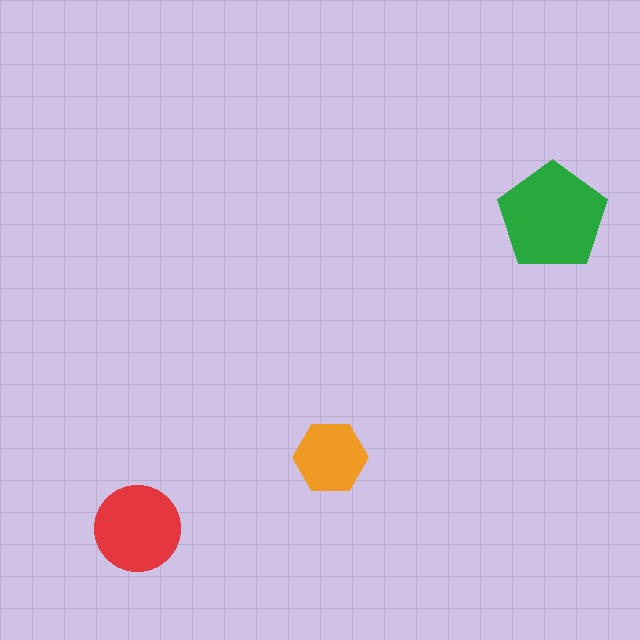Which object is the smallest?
The orange hexagon.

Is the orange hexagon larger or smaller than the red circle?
Smaller.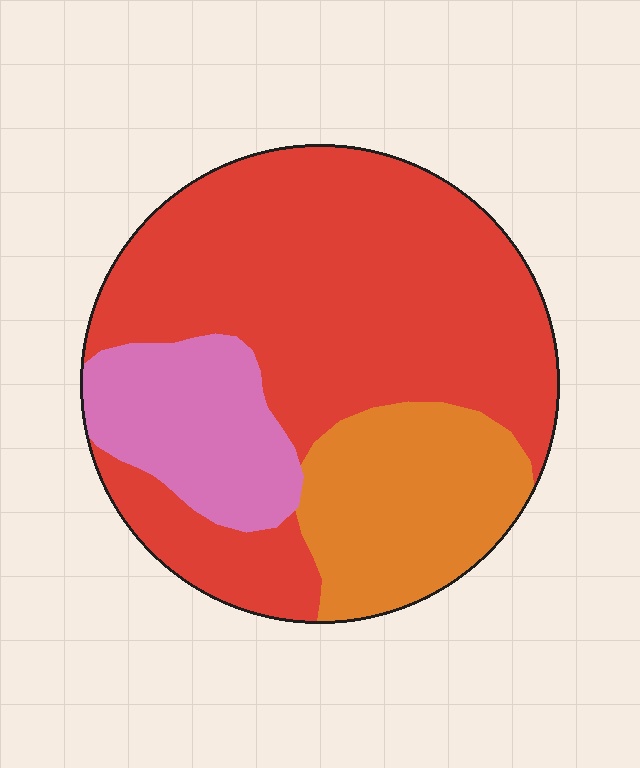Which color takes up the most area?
Red, at roughly 60%.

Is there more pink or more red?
Red.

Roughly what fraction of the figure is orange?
Orange covers roughly 20% of the figure.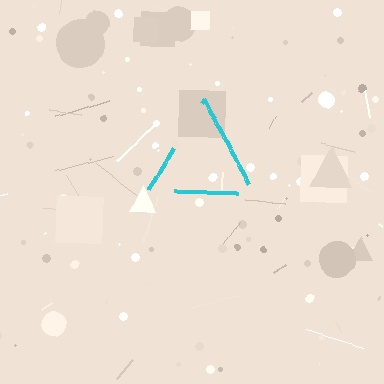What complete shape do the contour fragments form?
The contour fragments form a triangle.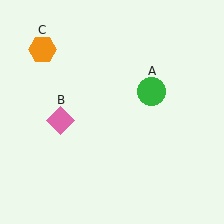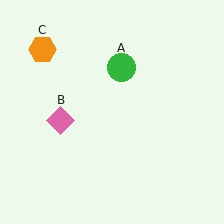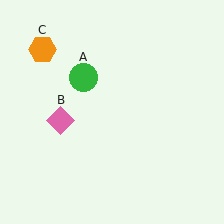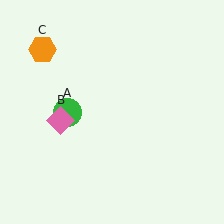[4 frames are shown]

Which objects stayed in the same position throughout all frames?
Pink diamond (object B) and orange hexagon (object C) remained stationary.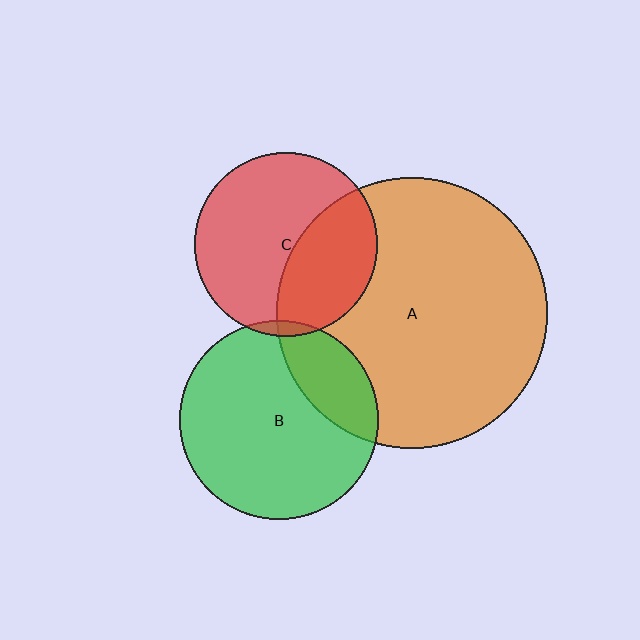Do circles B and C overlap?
Yes.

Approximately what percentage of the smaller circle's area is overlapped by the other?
Approximately 5%.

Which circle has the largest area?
Circle A (orange).